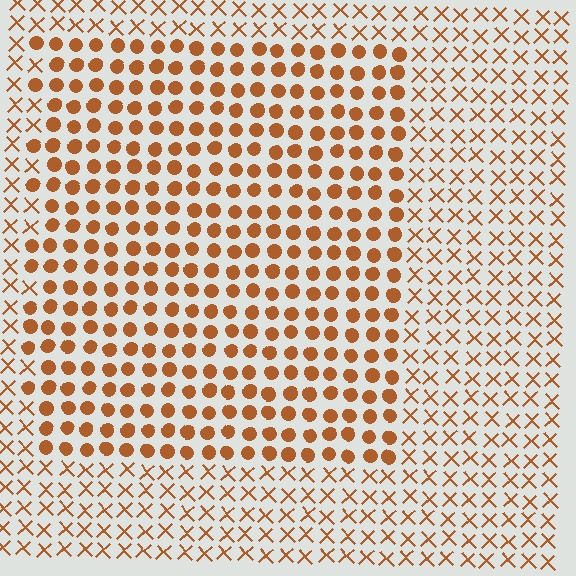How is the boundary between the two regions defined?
The boundary is defined by a change in element shape: circles inside vs. X marks outside. All elements share the same color and spacing.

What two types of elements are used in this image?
The image uses circles inside the rectangle region and X marks outside it.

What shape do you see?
I see a rectangle.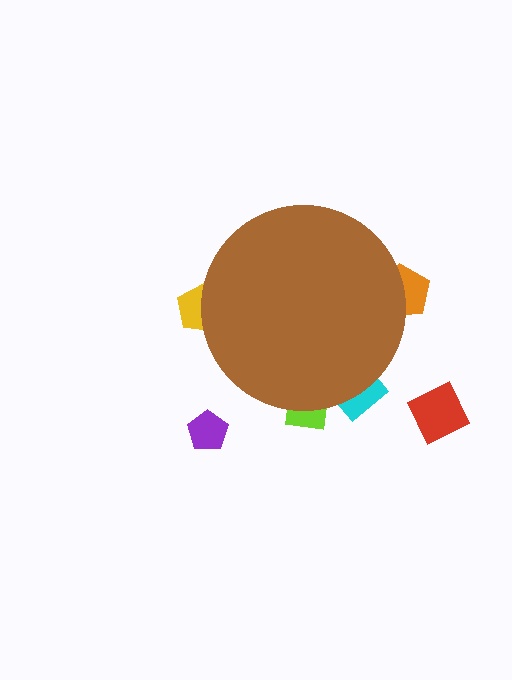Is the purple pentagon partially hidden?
No, the purple pentagon is fully visible.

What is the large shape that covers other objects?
A brown circle.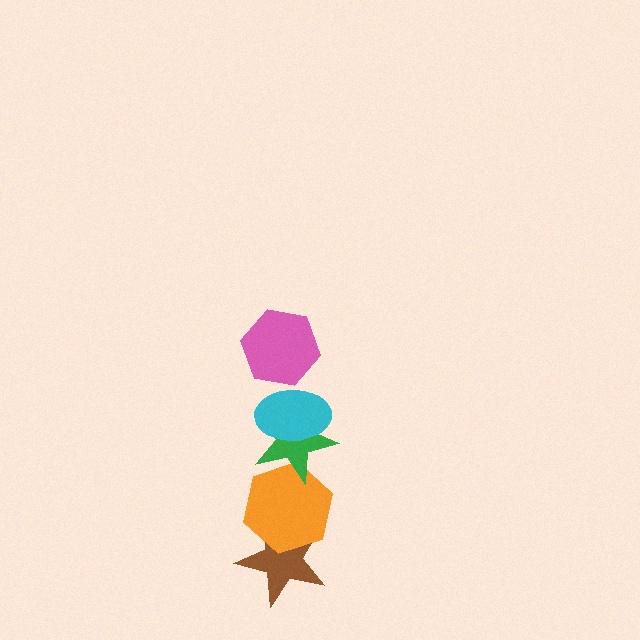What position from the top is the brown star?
The brown star is 5th from the top.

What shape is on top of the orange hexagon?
The green star is on top of the orange hexagon.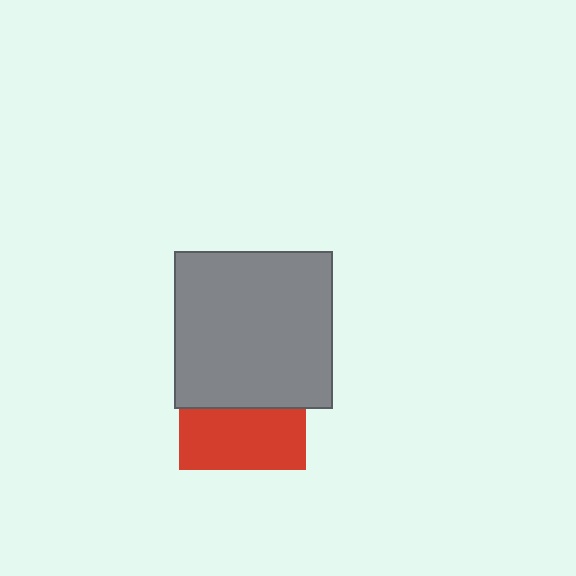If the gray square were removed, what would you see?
You would see the complete red square.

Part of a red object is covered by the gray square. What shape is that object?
It is a square.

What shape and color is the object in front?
The object in front is a gray square.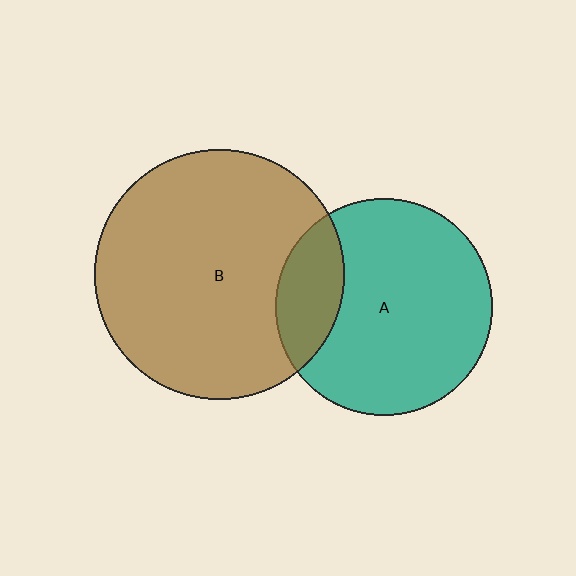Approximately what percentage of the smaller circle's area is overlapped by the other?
Approximately 20%.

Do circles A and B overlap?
Yes.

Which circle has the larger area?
Circle B (brown).